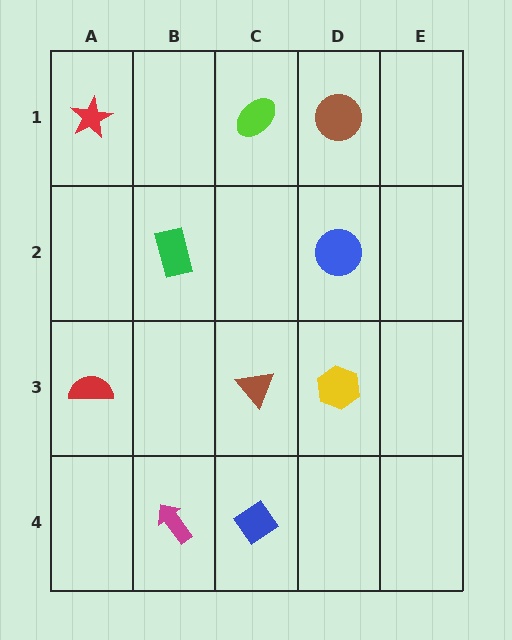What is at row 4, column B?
A magenta arrow.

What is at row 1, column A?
A red star.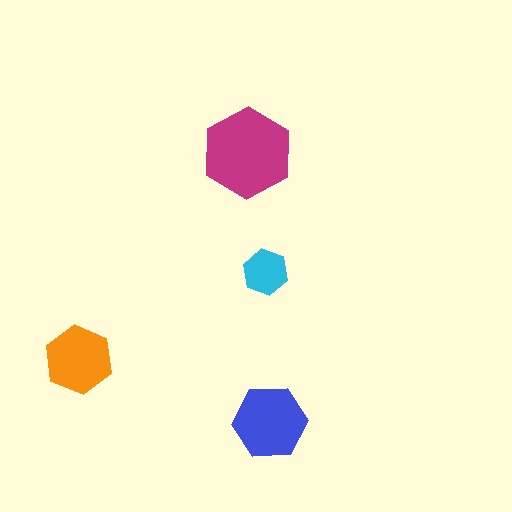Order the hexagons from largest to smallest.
the magenta one, the blue one, the orange one, the cyan one.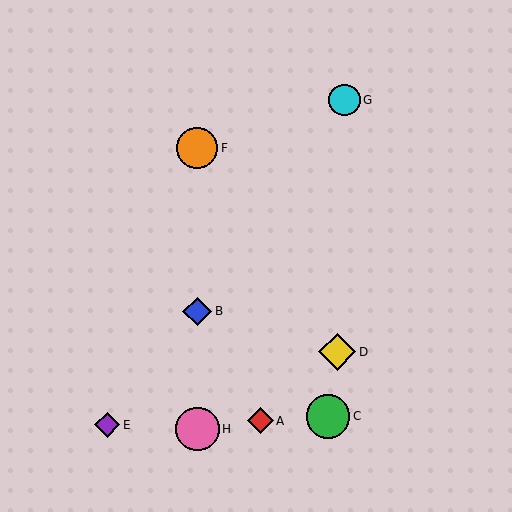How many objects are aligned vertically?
3 objects (B, F, H) are aligned vertically.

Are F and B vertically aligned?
Yes, both are at x≈197.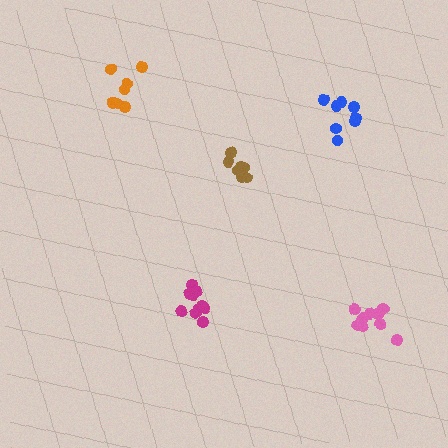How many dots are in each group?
Group 1: 7 dots, Group 2: 8 dots, Group 3: 11 dots, Group 4: 10 dots, Group 5: 7 dots (43 total).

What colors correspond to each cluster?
The clusters are colored: brown, blue, pink, magenta, orange.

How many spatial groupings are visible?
There are 5 spatial groupings.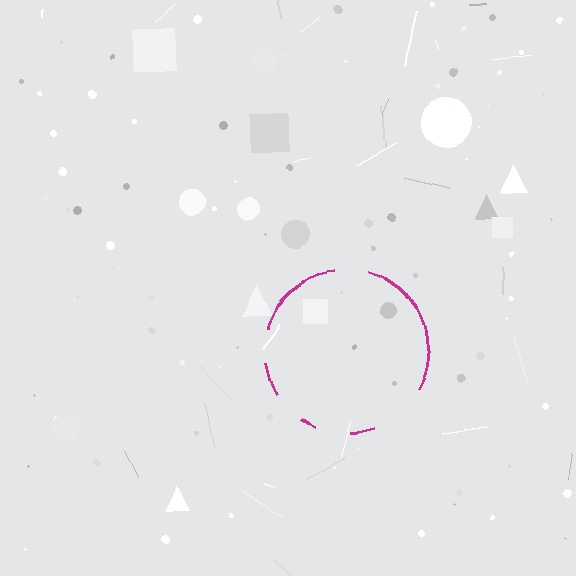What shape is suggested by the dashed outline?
The dashed outline suggests a circle.